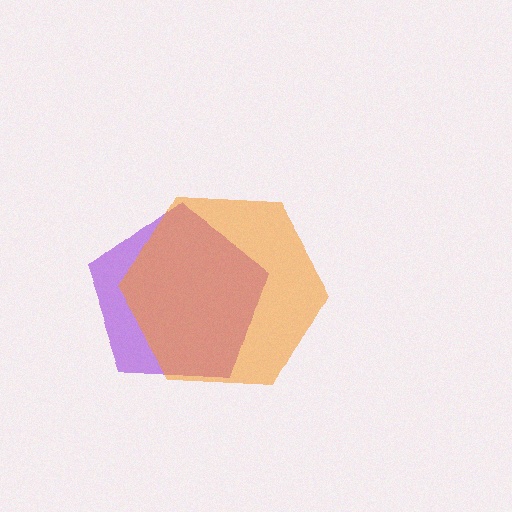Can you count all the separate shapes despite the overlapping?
Yes, there are 2 separate shapes.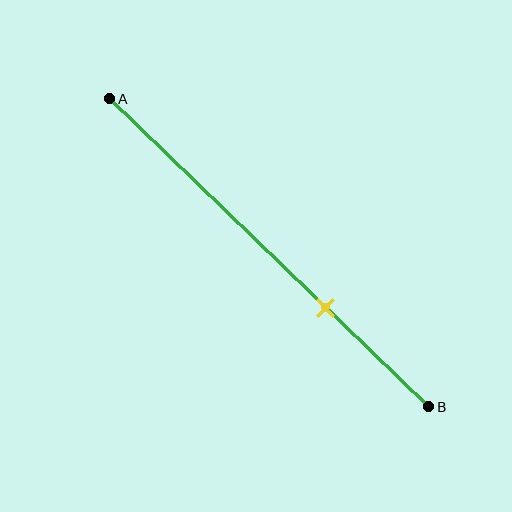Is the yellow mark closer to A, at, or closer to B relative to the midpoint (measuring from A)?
The yellow mark is closer to point B than the midpoint of segment AB.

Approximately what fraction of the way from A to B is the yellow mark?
The yellow mark is approximately 70% of the way from A to B.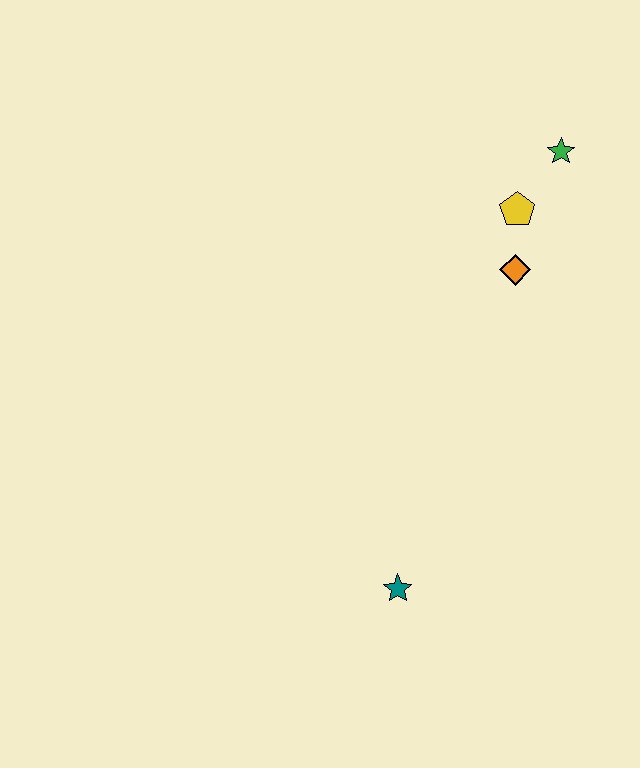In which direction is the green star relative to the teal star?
The green star is above the teal star.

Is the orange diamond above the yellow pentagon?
No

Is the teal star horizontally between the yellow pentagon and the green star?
No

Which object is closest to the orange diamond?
The yellow pentagon is closest to the orange diamond.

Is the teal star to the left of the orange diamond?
Yes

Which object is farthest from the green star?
The teal star is farthest from the green star.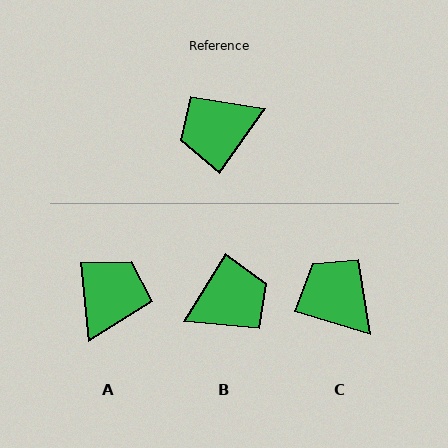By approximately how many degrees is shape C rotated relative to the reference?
Approximately 72 degrees clockwise.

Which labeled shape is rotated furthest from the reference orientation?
B, about 177 degrees away.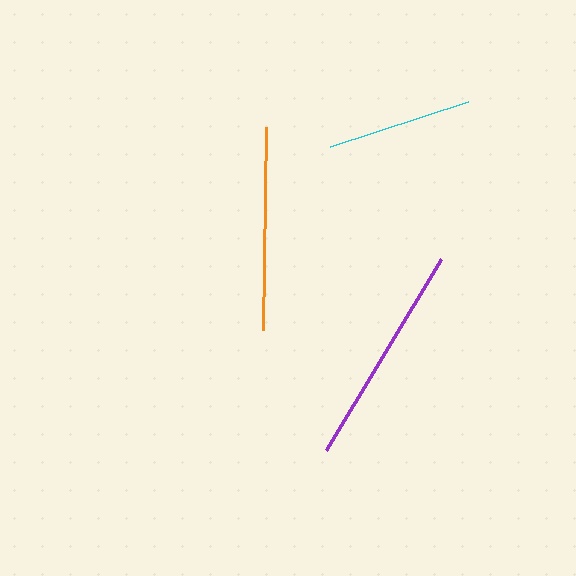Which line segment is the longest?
The purple line is the longest at approximately 223 pixels.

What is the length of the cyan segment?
The cyan segment is approximately 145 pixels long.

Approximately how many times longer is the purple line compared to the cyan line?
The purple line is approximately 1.5 times the length of the cyan line.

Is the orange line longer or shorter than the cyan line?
The orange line is longer than the cyan line.